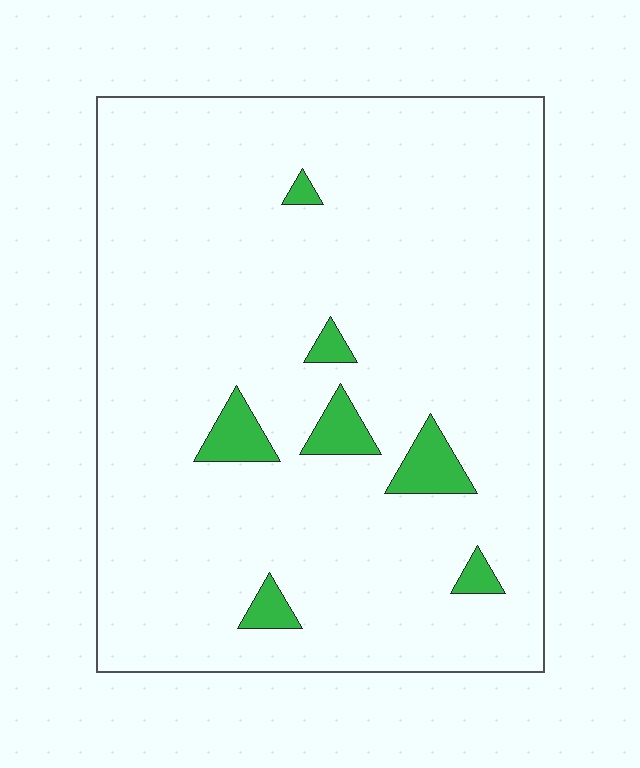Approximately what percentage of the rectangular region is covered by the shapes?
Approximately 5%.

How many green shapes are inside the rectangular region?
7.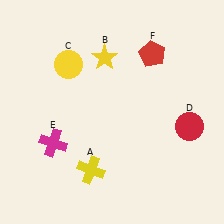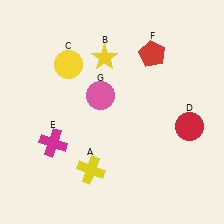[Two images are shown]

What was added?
A pink circle (G) was added in Image 2.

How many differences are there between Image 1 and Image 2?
There is 1 difference between the two images.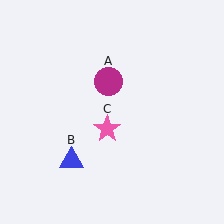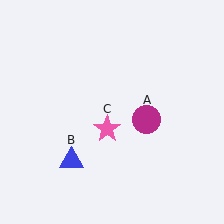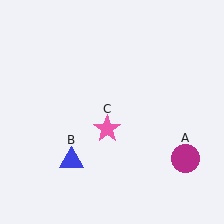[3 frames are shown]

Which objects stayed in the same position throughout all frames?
Blue triangle (object B) and pink star (object C) remained stationary.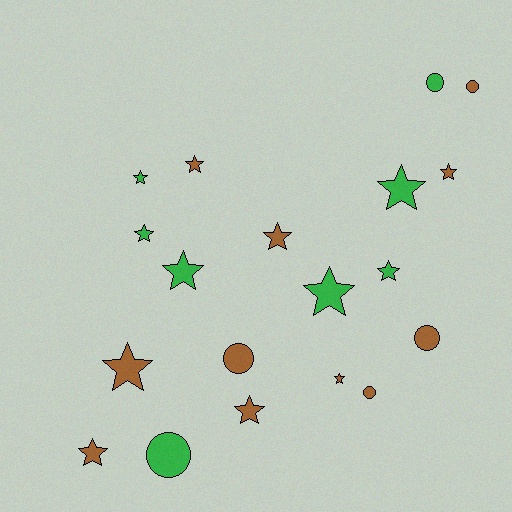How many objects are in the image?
There are 19 objects.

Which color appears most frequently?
Brown, with 11 objects.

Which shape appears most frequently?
Star, with 13 objects.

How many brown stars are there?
There are 7 brown stars.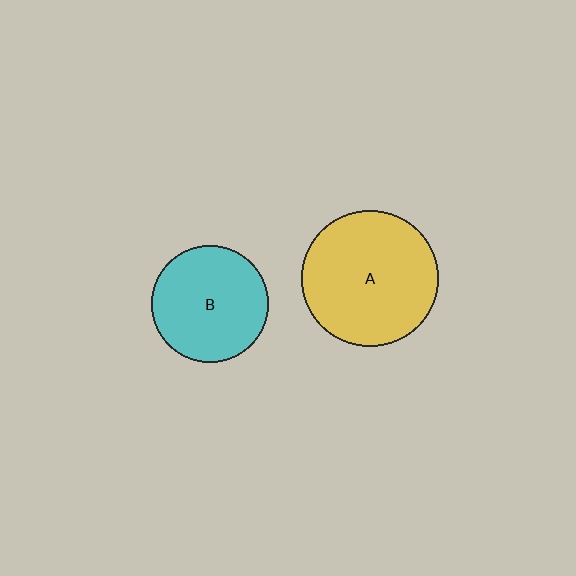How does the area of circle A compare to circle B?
Approximately 1.3 times.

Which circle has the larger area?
Circle A (yellow).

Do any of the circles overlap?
No, none of the circles overlap.